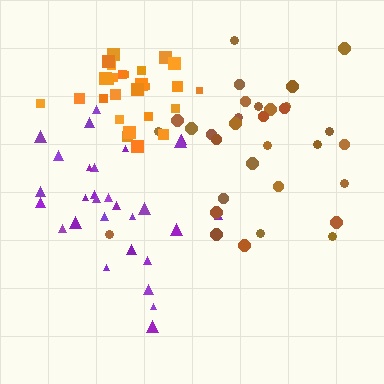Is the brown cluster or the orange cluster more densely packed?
Orange.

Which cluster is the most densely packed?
Orange.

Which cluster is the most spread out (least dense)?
Brown.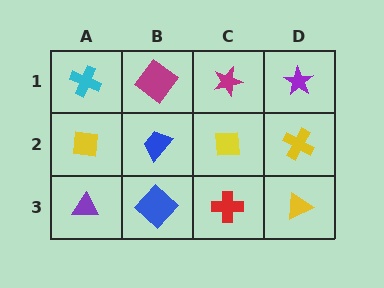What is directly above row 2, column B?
A magenta diamond.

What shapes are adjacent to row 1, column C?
A yellow square (row 2, column C), a magenta diamond (row 1, column B), a purple star (row 1, column D).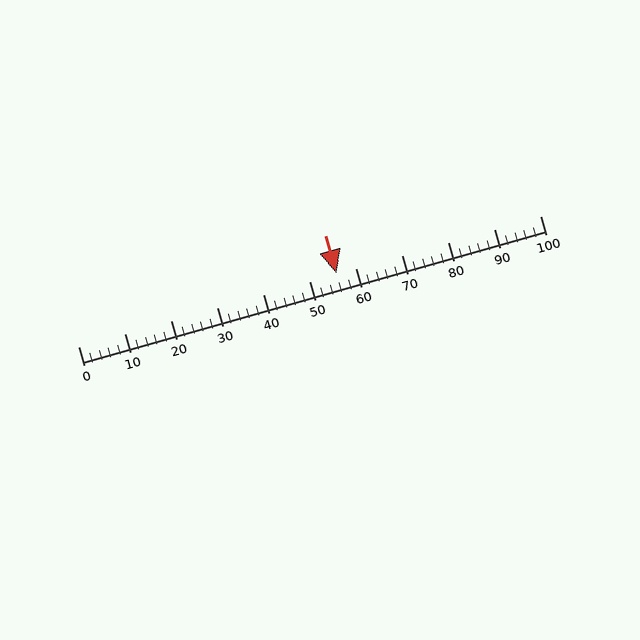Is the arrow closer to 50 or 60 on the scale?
The arrow is closer to 60.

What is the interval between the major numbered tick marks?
The major tick marks are spaced 10 units apart.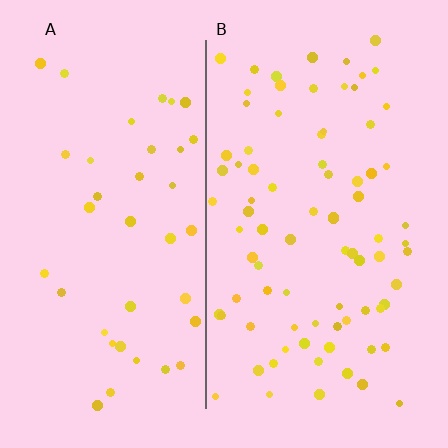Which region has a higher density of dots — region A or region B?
B (the right).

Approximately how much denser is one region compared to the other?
Approximately 2.1× — region B over region A.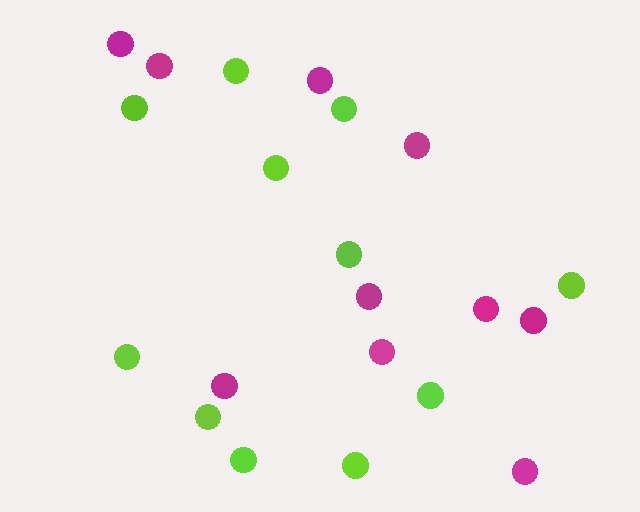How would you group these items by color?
There are 2 groups: one group of lime circles (11) and one group of magenta circles (10).